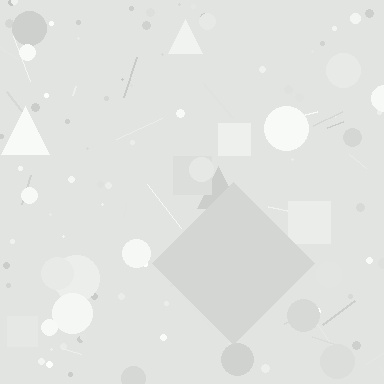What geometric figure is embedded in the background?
A diamond is embedded in the background.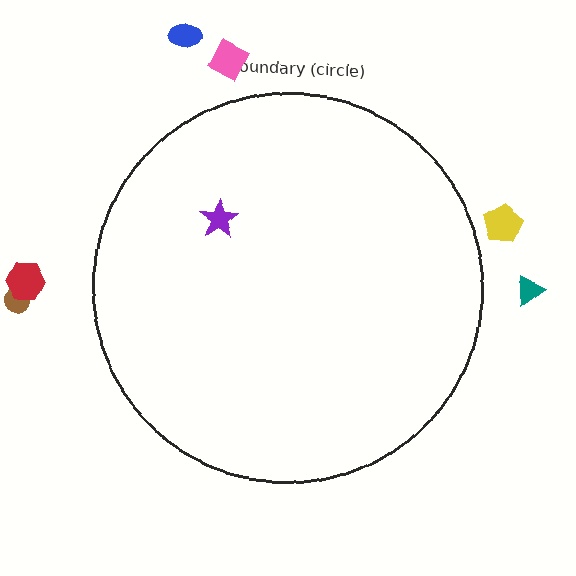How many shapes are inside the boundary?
1 inside, 6 outside.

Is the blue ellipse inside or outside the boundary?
Outside.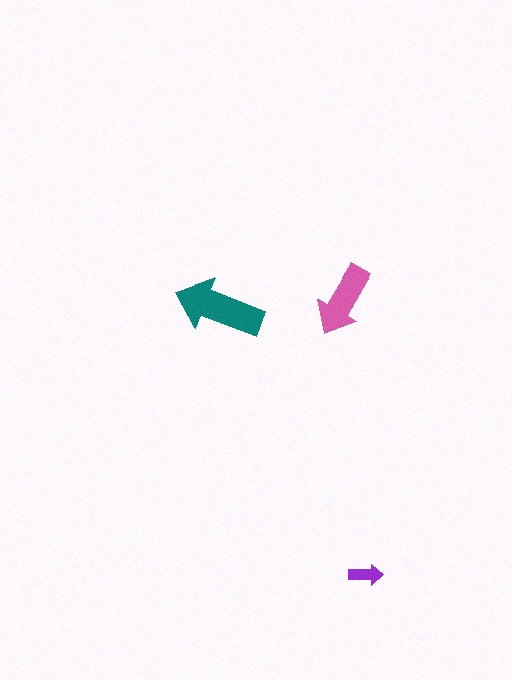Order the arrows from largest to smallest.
the teal one, the pink one, the purple one.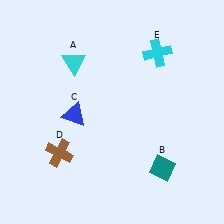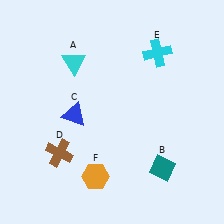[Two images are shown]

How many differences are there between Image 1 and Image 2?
There is 1 difference between the two images.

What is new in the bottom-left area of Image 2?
An orange hexagon (F) was added in the bottom-left area of Image 2.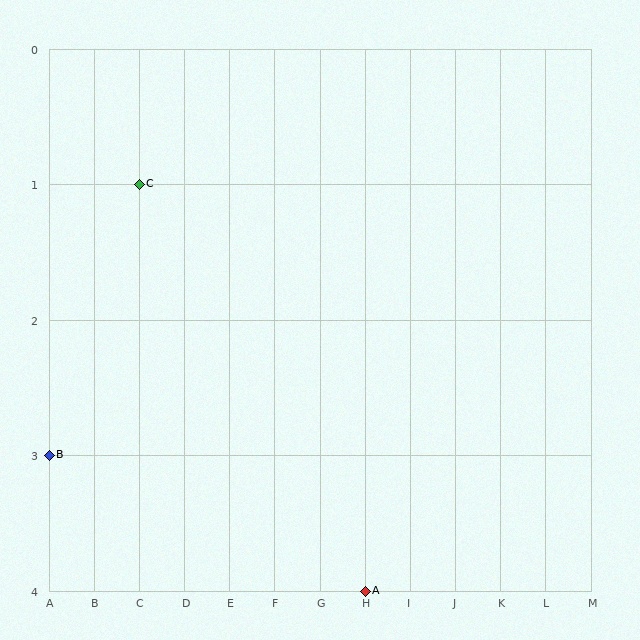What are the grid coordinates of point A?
Point A is at grid coordinates (H, 4).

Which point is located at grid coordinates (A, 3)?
Point B is at (A, 3).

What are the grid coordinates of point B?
Point B is at grid coordinates (A, 3).